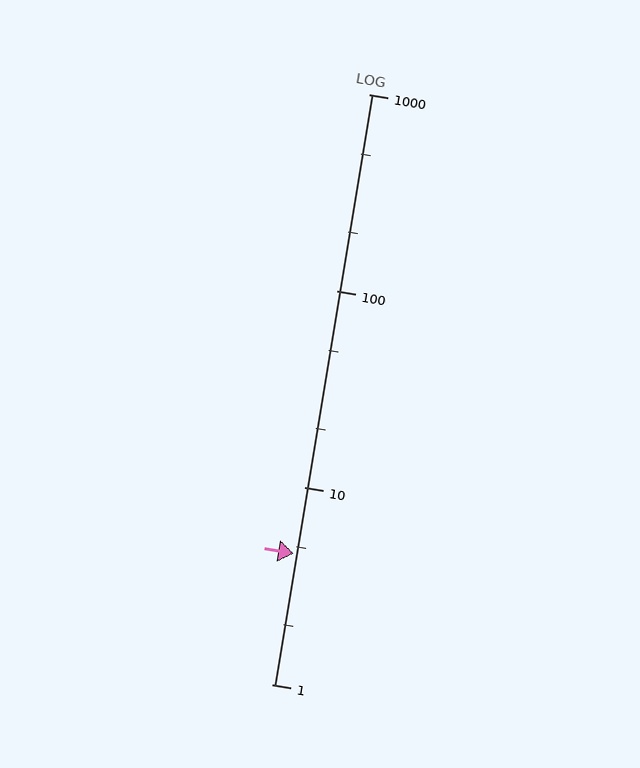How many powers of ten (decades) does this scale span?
The scale spans 3 decades, from 1 to 1000.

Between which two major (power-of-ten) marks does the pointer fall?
The pointer is between 1 and 10.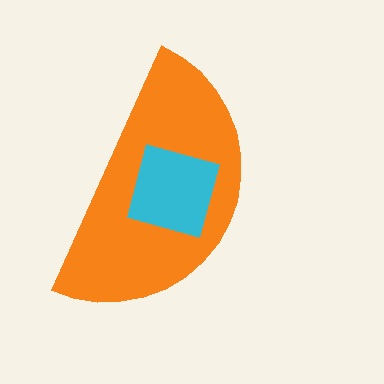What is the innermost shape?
The cyan diamond.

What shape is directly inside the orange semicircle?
The cyan diamond.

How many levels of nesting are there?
2.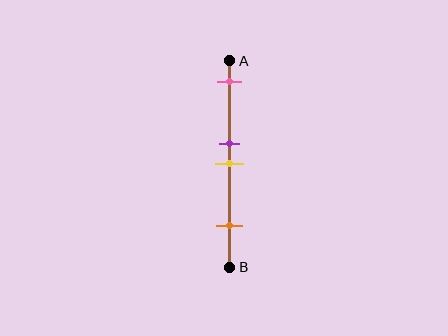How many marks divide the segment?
There are 4 marks dividing the segment.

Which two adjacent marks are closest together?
The purple and yellow marks are the closest adjacent pair.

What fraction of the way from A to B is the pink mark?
The pink mark is approximately 10% (0.1) of the way from A to B.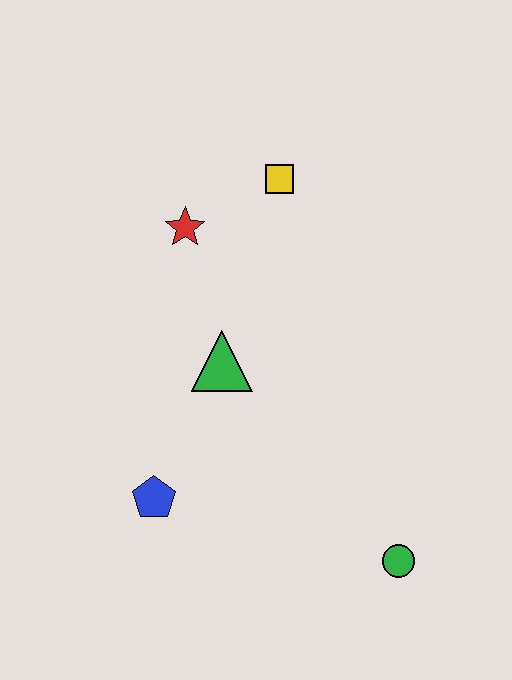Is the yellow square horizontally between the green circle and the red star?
Yes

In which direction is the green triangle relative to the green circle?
The green triangle is above the green circle.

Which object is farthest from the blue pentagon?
The yellow square is farthest from the blue pentagon.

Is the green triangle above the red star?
No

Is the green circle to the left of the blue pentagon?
No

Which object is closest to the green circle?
The blue pentagon is closest to the green circle.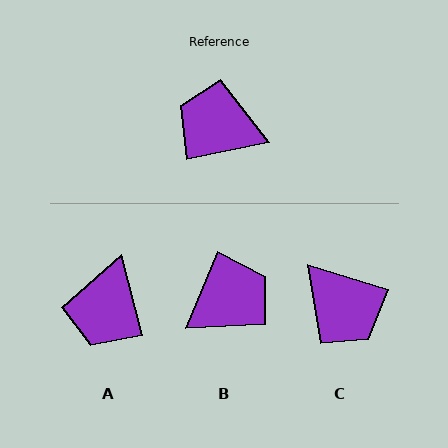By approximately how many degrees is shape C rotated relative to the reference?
Approximately 152 degrees counter-clockwise.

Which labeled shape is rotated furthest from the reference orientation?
C, about 152 degrees away.